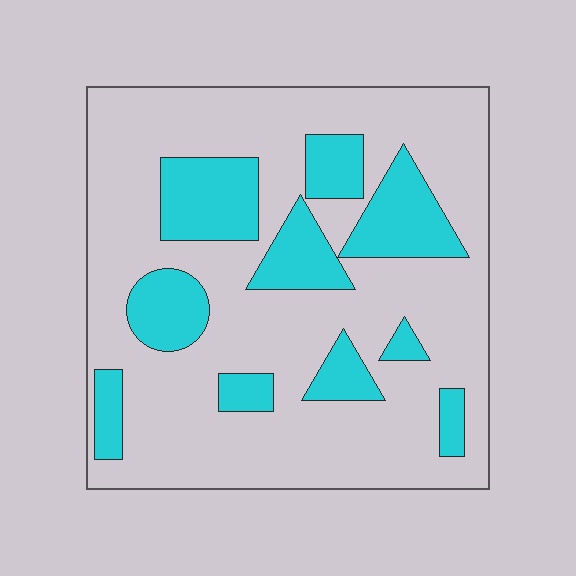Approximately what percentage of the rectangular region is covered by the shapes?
Approximately 25%.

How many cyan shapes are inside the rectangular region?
10.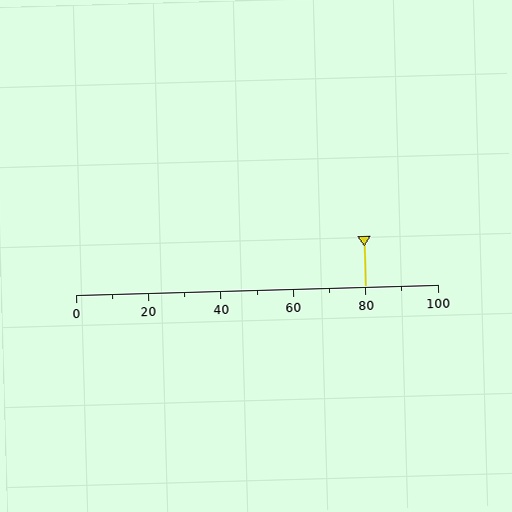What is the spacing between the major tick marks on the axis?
The major ticks are spaced 20 apart.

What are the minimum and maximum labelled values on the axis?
The axis runs from 0 to 100.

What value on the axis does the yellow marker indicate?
The marker indicates approximately 80.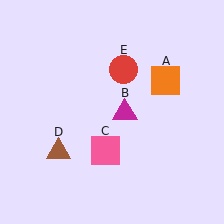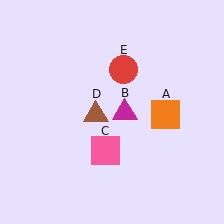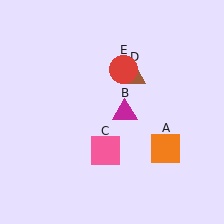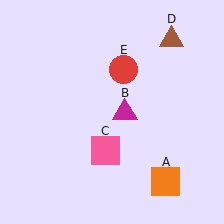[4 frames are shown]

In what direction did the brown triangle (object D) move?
The brown triangle (object D) moved up and to the right.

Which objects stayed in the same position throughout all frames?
Magenta triangle (object B) and pink square (object C) and red circle (object E) remained stationary.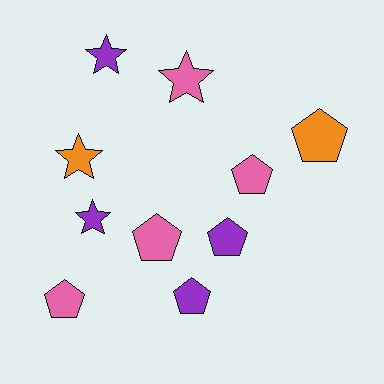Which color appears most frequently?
Purple, with 4 objects.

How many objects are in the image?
There are 10 objects.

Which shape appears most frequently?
Pentagon, with 6 objects.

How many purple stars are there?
There are 2 purple stars.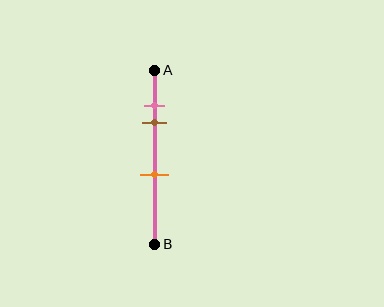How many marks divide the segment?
There are 3 marks dividing the segment.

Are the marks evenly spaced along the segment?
No, the marks are not evenly spaced.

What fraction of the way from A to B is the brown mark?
The brown mark is approximately 30% (0.3) of the way from A to B.